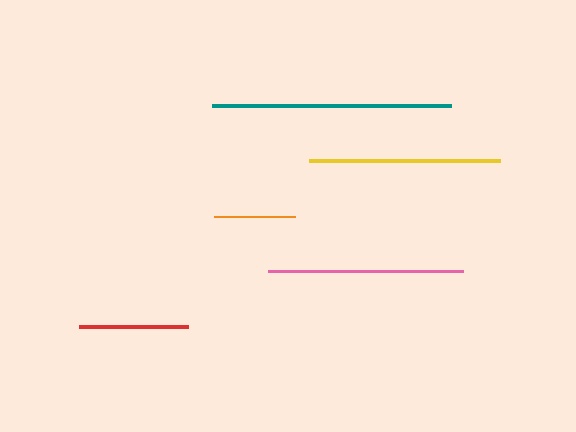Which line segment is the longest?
The teal line is the longest at approximately 239 pixels.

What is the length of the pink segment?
The pink segment is approximately 196 pixels long.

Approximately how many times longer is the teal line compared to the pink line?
The teal line is approximately 1.2 times the length of the pink line.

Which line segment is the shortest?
The orange line is the shortest at approximately 81 pixels.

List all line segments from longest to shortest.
From longest to shortest: teal, pink, yellow, red, orange.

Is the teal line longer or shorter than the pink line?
The teal line is longer than the pink line.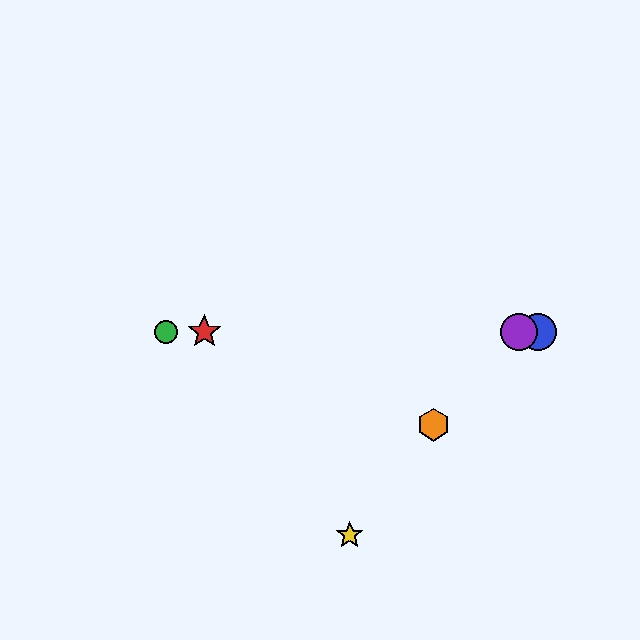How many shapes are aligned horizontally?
4 shapes (the red star, the blue circle, the green circle, the purple circle) are aligned horizontally.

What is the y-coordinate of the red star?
The red star is at y≈332.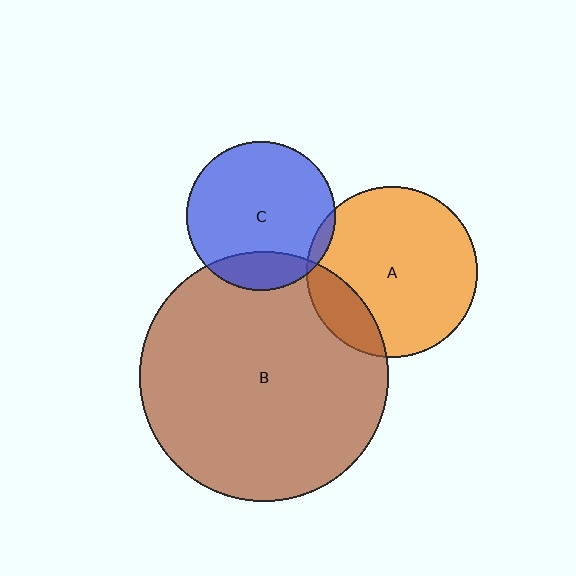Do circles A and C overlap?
Yes.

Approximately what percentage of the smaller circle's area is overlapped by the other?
Approximately 5%.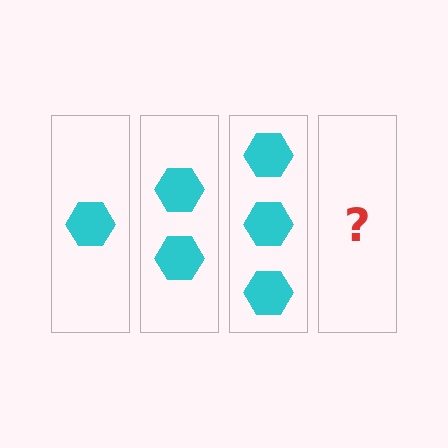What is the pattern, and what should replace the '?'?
The pattern is that each step adds one more hexagon. The '?' should be 4 hexagons.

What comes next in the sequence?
The next element should be 4 hexagons.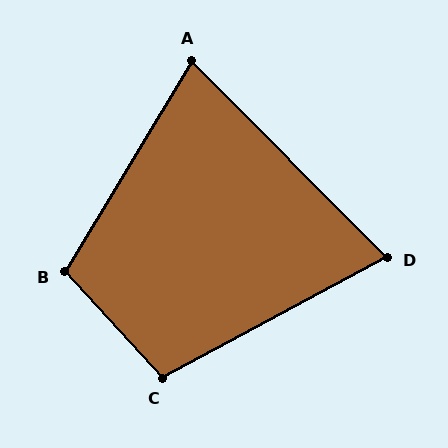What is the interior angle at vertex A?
Approximately 76 degrees (acute).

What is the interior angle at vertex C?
Approximately 104 degrees (obtuse).